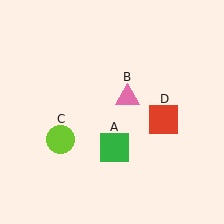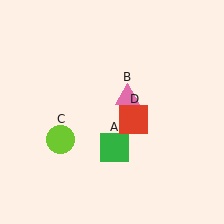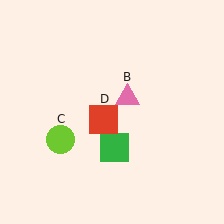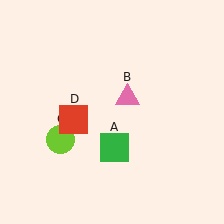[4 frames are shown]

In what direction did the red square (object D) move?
The red square (object D) moved left.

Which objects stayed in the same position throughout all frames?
Green square (object A) and pink triangle (object B) and lime circle (object C) remained stationary.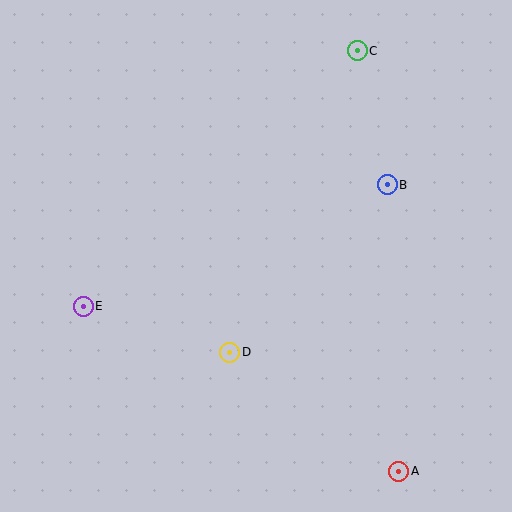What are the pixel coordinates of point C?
Point C is at (357, 51).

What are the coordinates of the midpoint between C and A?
The midpoint between C and A is at (378, 261).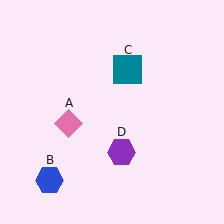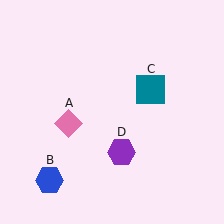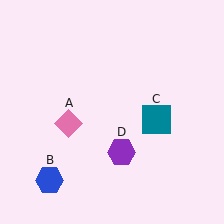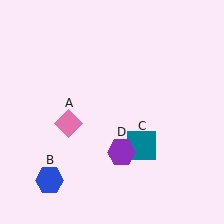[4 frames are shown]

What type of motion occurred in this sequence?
The teal square (object C) rotated clockwise around the center of the scene.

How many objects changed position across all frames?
1 object changed position: teal square (object C).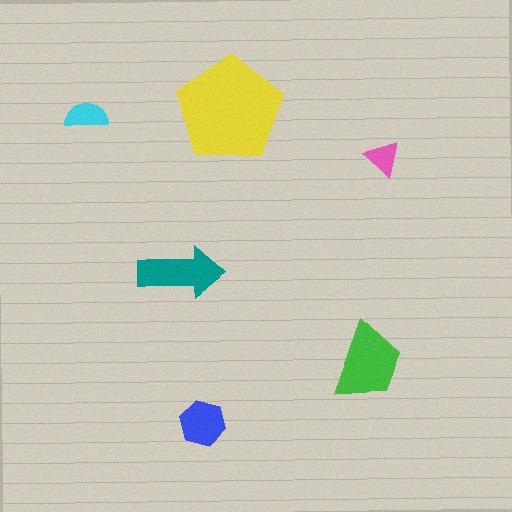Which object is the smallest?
The pink triangle.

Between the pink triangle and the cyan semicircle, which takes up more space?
The cyan semicircle.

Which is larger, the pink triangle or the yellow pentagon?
The yellow pentagon.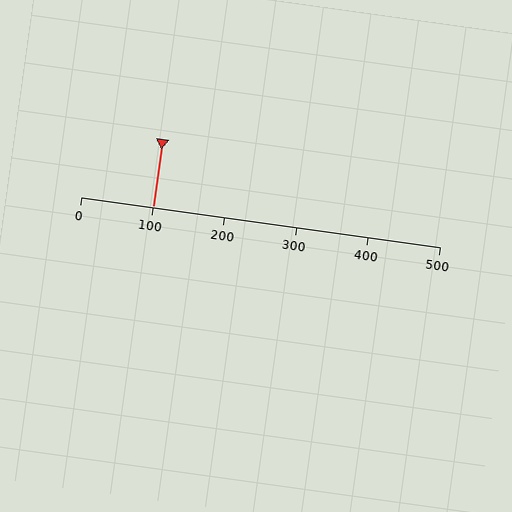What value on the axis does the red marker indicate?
The marker indicates approximately 100.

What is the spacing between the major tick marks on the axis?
The major ticks are spaced 100 apart.